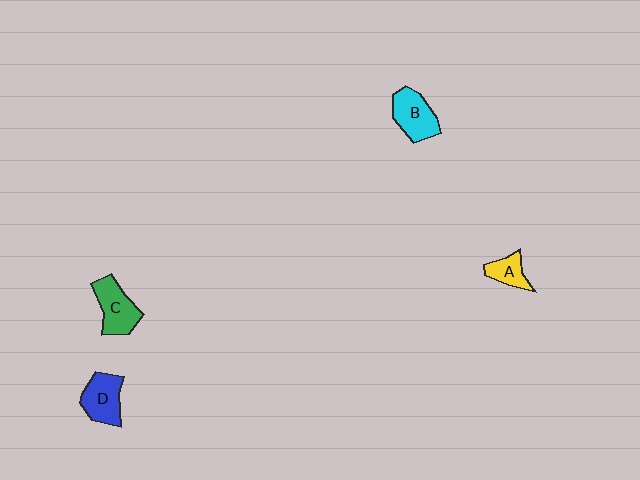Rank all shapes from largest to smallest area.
From largest to smallest: C (green), B (cyan), D (blue), A (yellow).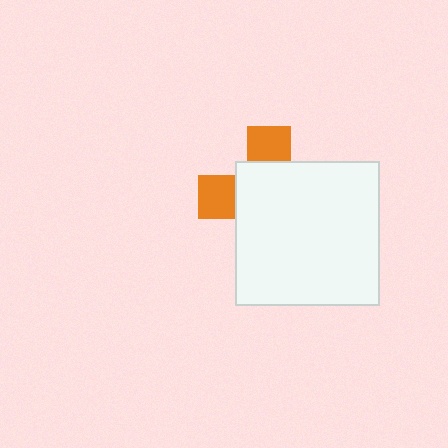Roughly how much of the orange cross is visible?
A small part of it is visible (roughly 31%).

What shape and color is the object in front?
The object in front is a white square.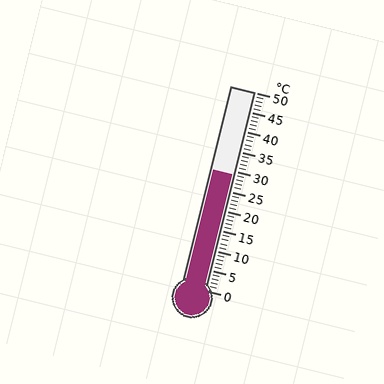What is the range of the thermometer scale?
The thermometer scale ranges from 0°C to 50°C.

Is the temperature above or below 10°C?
The temperature is above 10°C.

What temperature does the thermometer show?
The thermometer shows approximately 29°C.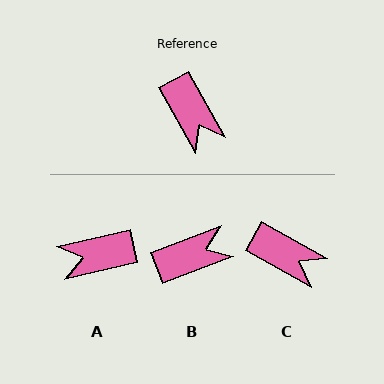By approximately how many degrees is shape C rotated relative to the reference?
Approximately 32 degrees counter-clockwise.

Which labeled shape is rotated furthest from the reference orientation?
A, about 107 degrees away.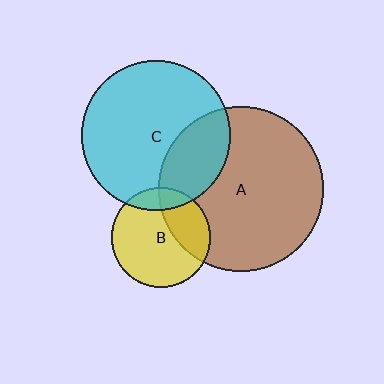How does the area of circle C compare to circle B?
Approximately 2.2 times.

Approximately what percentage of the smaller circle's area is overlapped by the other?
Approximately 25%.